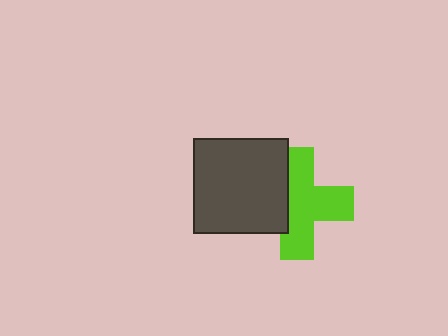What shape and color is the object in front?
The object in front is a dark gray square.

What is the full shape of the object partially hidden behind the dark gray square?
The partially hidden object is a lime cross.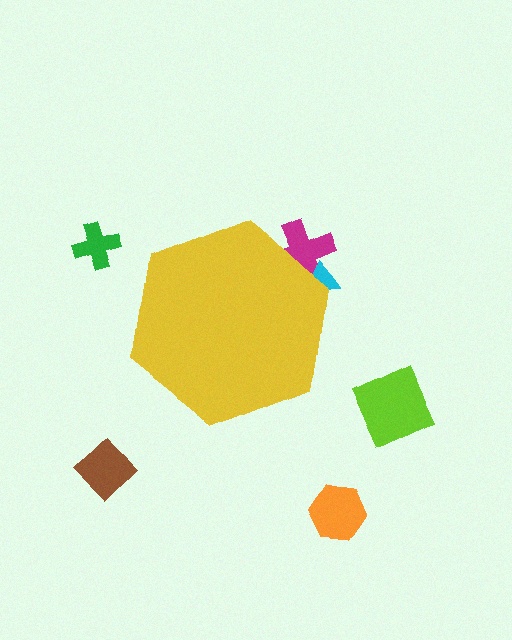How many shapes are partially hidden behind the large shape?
2 shapes are partially hidden.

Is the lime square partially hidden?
No, the lime square is fully visible.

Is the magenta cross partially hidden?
Yes, the magenta cross is partially hidden behind the yellow hexagon.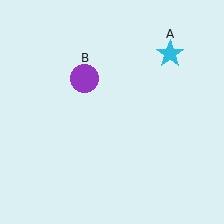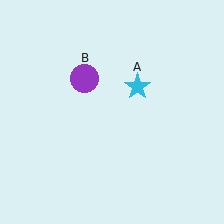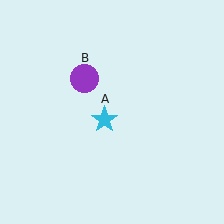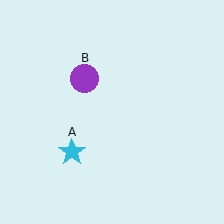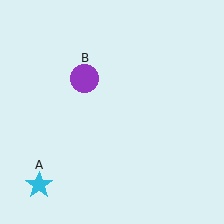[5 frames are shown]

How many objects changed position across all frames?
1 object changed position: cyan star (object A).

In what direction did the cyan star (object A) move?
The cyan star (object A) moved down and to the left.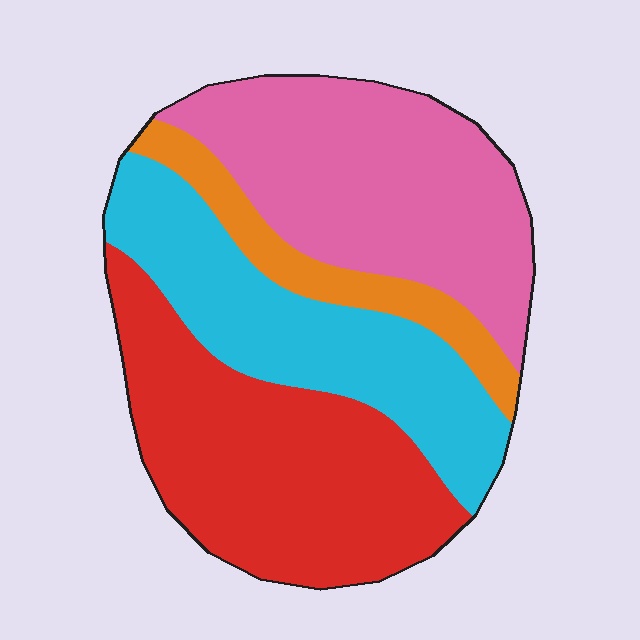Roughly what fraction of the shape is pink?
Pink covers roughly 30% of the shape.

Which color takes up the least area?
Orange, at roughly 10%.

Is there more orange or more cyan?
Cyan.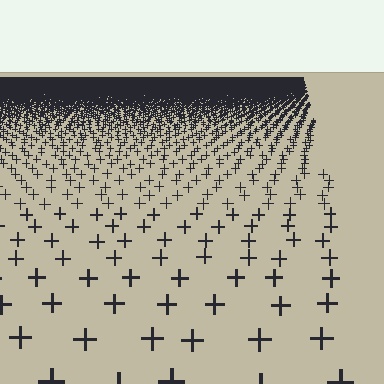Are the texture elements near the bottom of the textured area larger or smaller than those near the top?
Larger. Near the bottom, elements are closer to the viewer and appear at a bigger on-screen size.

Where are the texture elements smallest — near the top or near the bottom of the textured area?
Near the top.